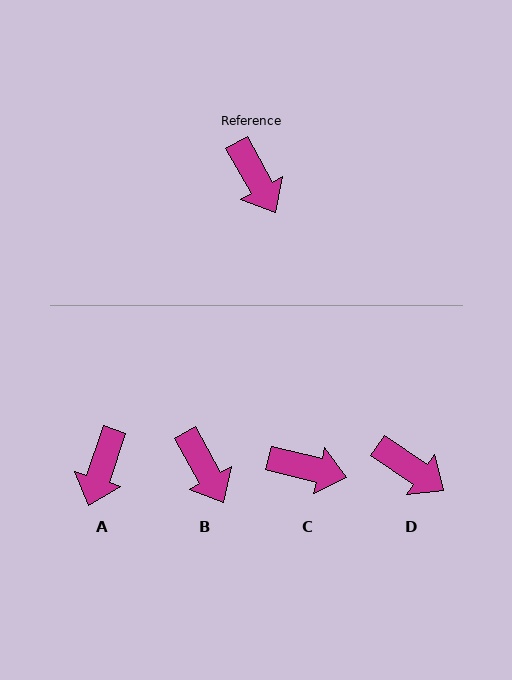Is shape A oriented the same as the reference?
No, it is off by about 48 degrees.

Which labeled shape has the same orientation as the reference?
B.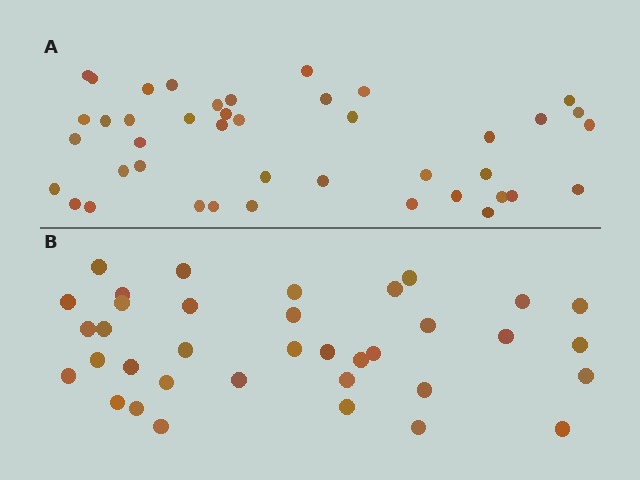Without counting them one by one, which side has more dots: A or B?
Region A (the top region) has more dots.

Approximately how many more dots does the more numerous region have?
Region A has about 6 more dots than region B.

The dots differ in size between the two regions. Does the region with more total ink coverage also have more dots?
No. Region B has more total ink coverage because its dots are larger, but region A actually contains more individual dots. Total area can be misleading — the number of items is what matters here.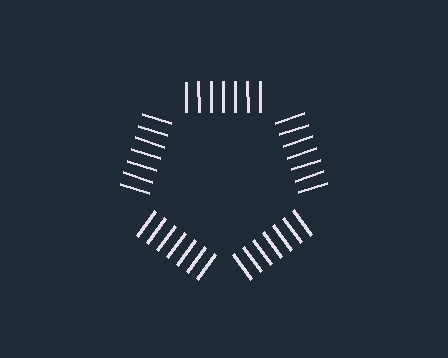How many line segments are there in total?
35 — 7 along each of the 5 edges.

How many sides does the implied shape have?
5 sides — the line-ends trace a pentagon.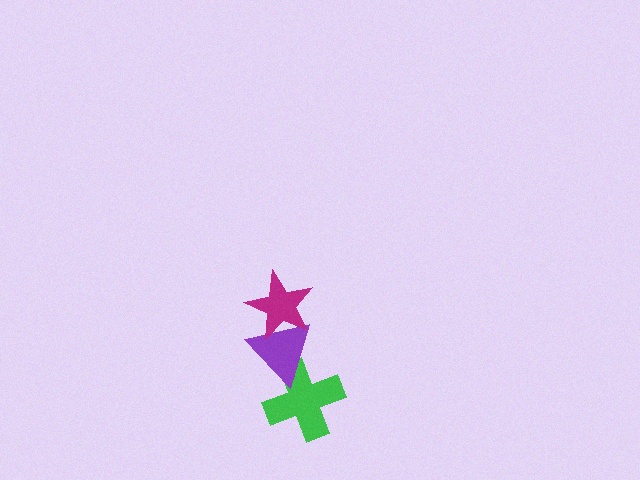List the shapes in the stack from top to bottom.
From top to bottom: the magenta star, the purple triangle, the green cross.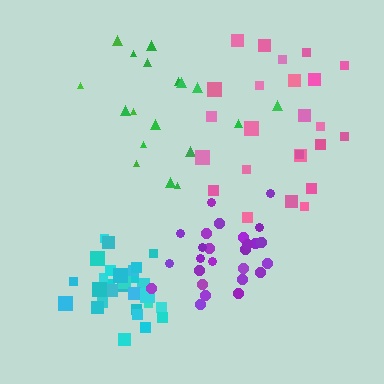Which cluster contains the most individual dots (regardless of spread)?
Cyan (29).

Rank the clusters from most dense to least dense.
cyan, purple, pink, green.